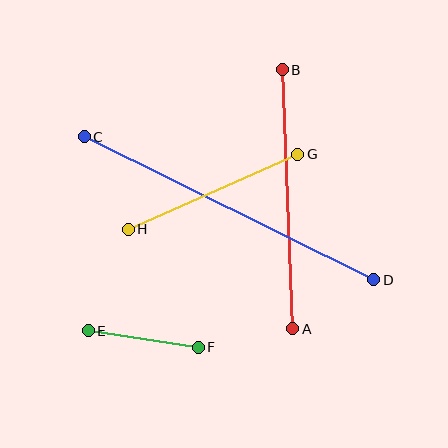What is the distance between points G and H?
The distance is approximately 185 pixels.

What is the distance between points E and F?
The distance is approximately 112 pixels.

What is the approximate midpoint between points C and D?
The midpoint is at approximately (229, 208) pixels.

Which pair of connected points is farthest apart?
Points C and D are farthest apart.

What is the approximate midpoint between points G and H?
The midpoint is at approximately (213, 192) pixels.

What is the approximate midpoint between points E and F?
The midpoint is at approximately (143, 339) pixels.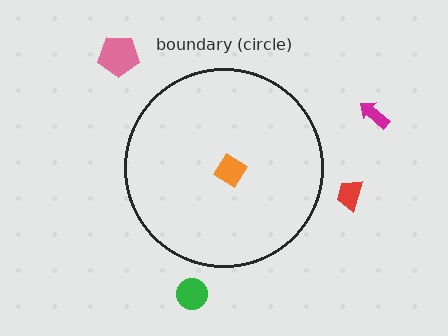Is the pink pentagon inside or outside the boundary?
Outside.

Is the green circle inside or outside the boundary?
Outside.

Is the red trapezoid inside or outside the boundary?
Outside.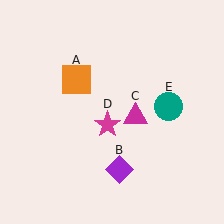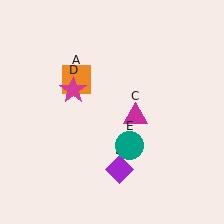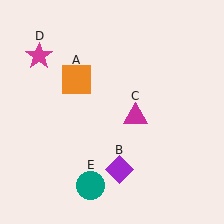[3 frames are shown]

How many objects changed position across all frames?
2 objects changed position: magenta star (object D), teal circle (object E).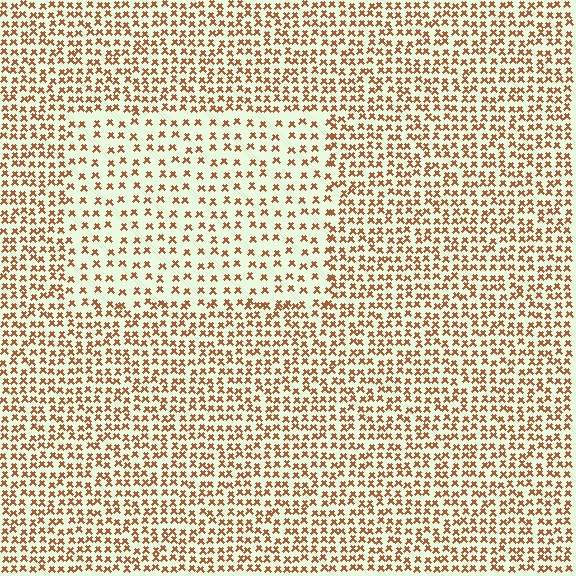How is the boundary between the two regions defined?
The boundary is defined by a change in element density (approximately 1.9x ratio). All elements are the same color, size, and shape.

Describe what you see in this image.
The image contains small brown elements arranged at two different densities. A rectangle-shaped region is visible where the elements are less densely packed than the surrounding area.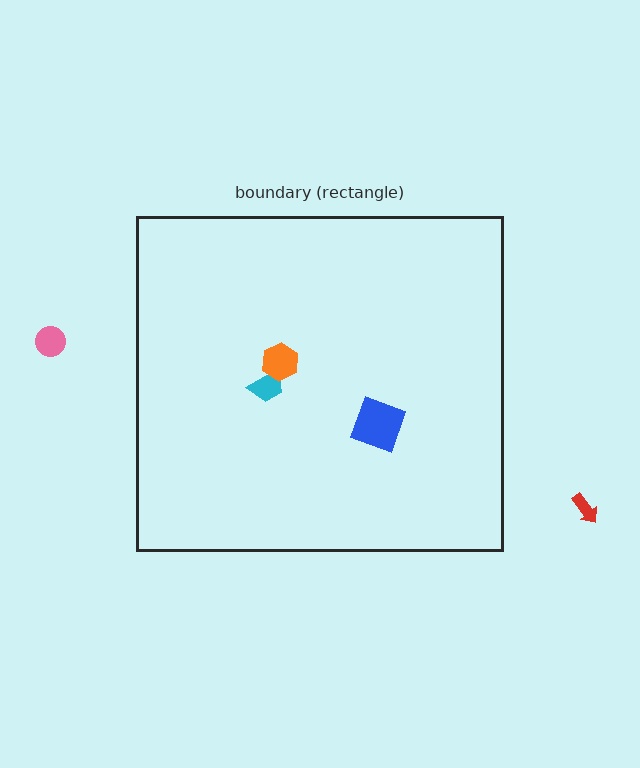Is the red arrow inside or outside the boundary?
Outside.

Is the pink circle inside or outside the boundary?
Outside.